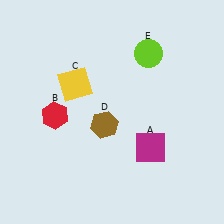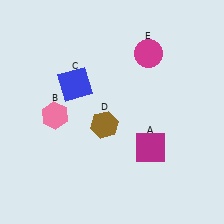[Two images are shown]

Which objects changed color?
B changed from red to pink. C changed from yellow to blue. E changed from lime to magenta.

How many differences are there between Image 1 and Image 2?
There are 3 differences between the two images.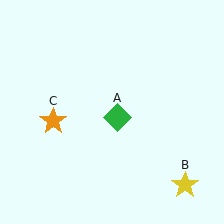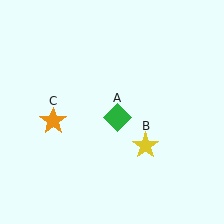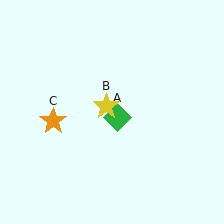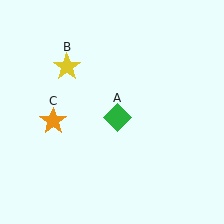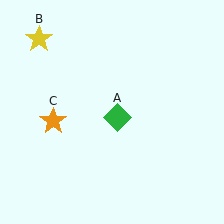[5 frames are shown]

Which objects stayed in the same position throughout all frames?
Green diamond (object A) and orange star (object C) remained stationary.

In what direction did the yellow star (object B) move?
The yellow star (object B) moved up and to the left.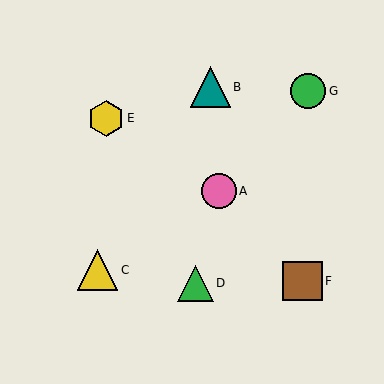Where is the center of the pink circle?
The center of the pink circle is at (219, 191).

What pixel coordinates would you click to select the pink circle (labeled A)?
Click at (219, 191) to select the pink circle A.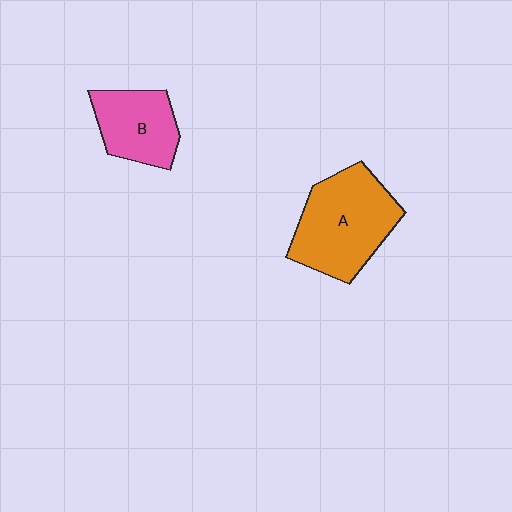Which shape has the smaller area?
Shape B (pink).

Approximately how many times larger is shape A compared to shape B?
Approximately 1.6 times.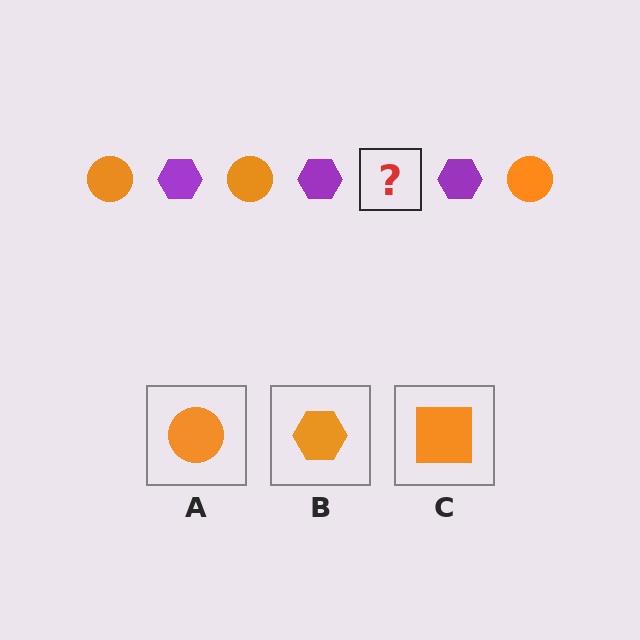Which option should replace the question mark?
Option A.